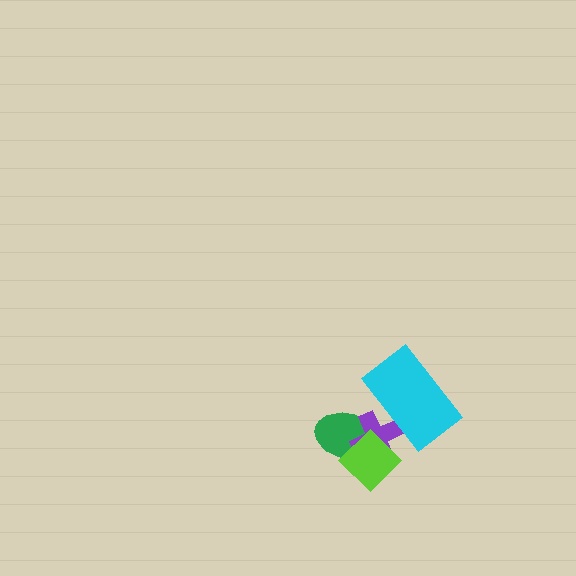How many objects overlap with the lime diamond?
2 objects overlap with the lime diamond.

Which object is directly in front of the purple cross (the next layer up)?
The lime diamond is directly in front of the purple cross.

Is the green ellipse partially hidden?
Yes, it is partially covered by another shape.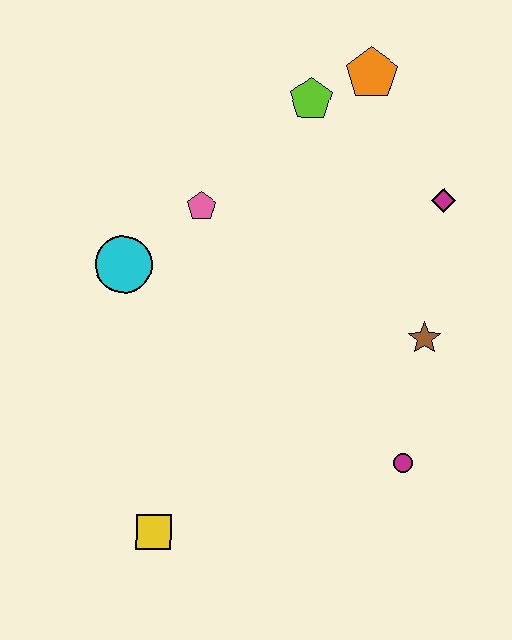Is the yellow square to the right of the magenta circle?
No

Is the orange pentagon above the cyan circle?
Yes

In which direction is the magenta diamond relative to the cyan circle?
The magenta diamond is to the right of the cyan circle.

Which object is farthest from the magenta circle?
The orange pentagon is farthest from the magenta circle.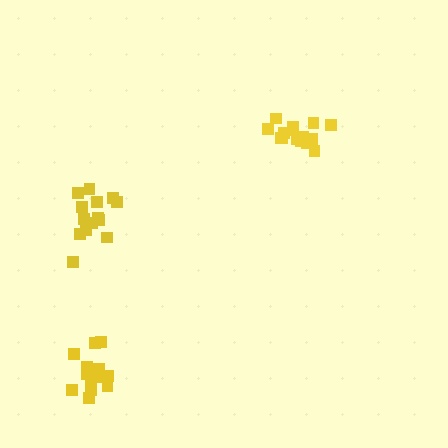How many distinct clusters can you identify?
There are 3 distinct clusters.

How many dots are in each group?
Group 1: 14 dots, Group 2: 15 dots, Group 3: 17 dots (46 total).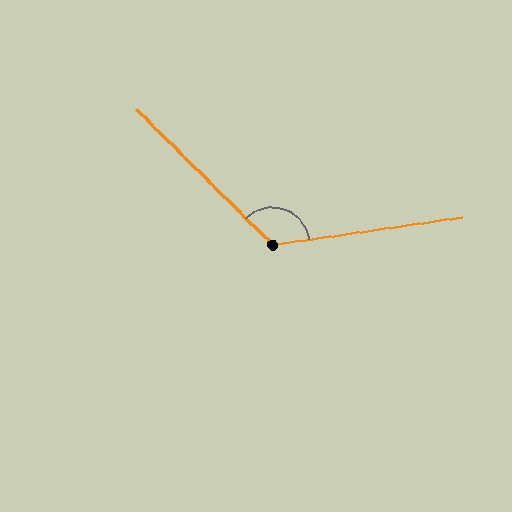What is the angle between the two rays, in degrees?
Approximately 127 degrees.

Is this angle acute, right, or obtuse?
It is obtuse.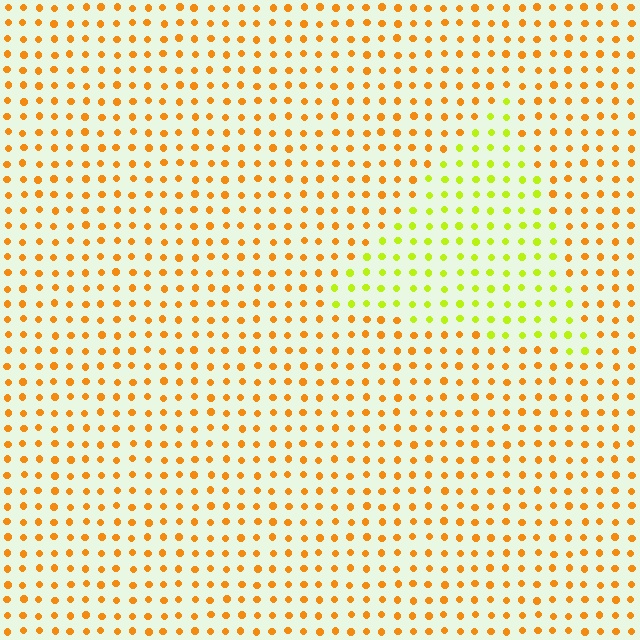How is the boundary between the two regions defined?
The boundary is defined purely by a slight shift in hue (about 44 degrees). Spacing, size, and orientation are identical on both sides.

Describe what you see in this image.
The image is filled with small orange elements in a uniform arrangement. A triangle-shaped region is visible where the elements are tinted to a slightly different hue, forming a subtle color boundary.